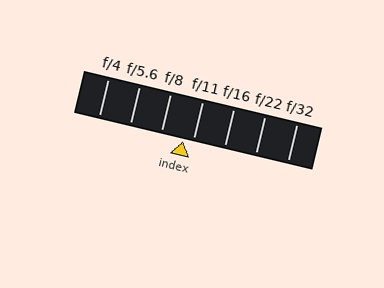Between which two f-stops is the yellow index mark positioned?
The index mark is between f/8 and f/11.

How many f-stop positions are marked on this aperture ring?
There are 7 f-stop positions marked.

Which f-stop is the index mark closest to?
The index mark is closest to f/11.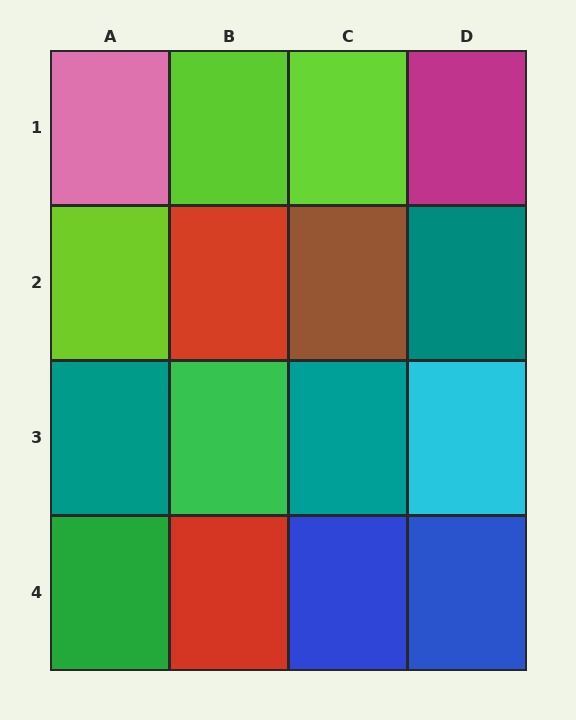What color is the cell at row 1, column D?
Magenta.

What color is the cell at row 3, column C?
Teal.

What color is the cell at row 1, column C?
Lime.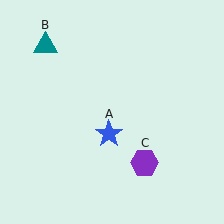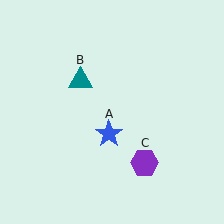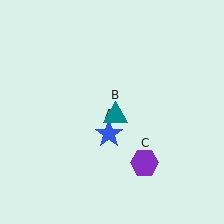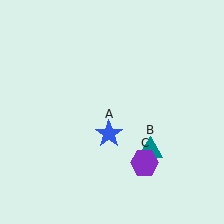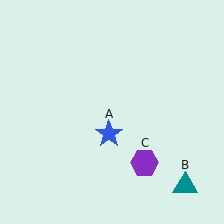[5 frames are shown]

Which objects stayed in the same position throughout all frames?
Blue star (object A) and purple hexagon (object C) remained stationary.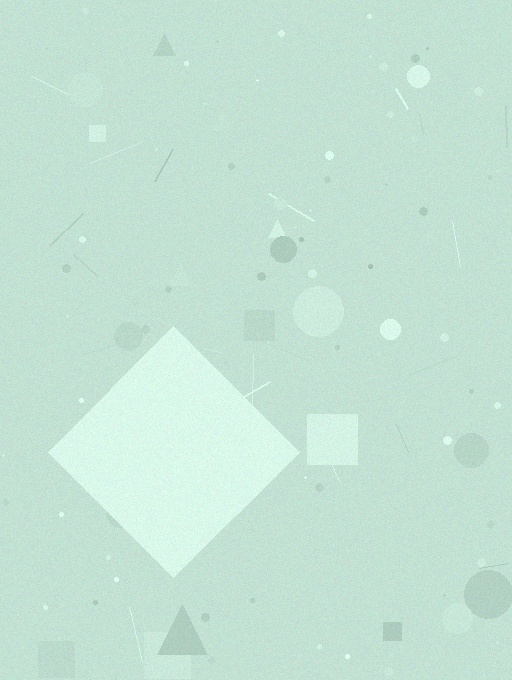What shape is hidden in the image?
A diamond is hidden in the image.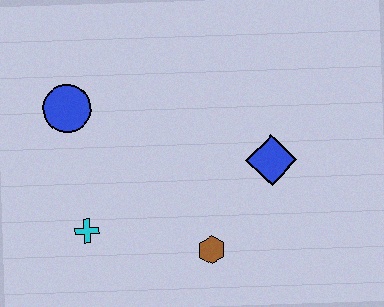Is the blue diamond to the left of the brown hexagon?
No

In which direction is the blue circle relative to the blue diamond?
The blue circle is to the left of the blue diamond.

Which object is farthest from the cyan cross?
The blue diamond is farthest from the cyan cross.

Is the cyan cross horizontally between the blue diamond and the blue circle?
Yes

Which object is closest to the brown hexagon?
The blue diamond is closest to the brown hexagon.